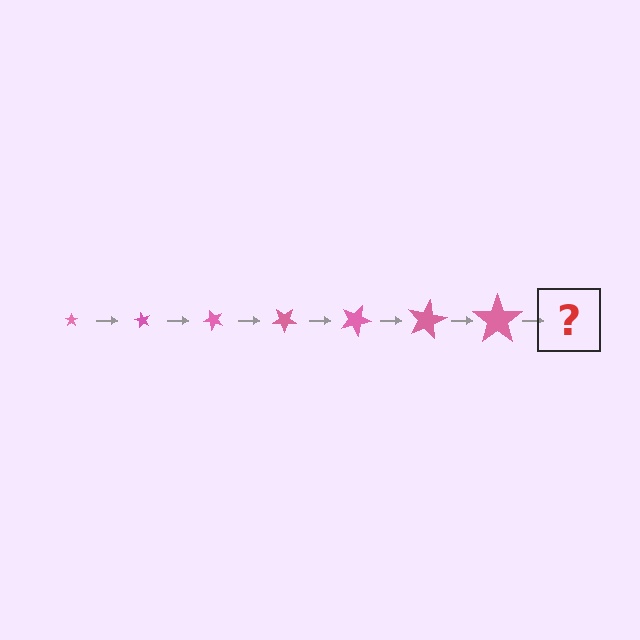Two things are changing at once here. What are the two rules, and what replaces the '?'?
The two rules are that the star grows larger each step and it rotates 60 degrees each step. The '?' should be a star, larger than the previous one and rotated 420 degrees from the start.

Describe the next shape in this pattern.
It should be a star, larger than the previous one and rotated 420 degrees from the start.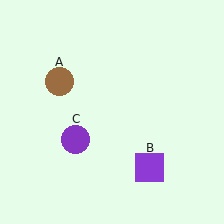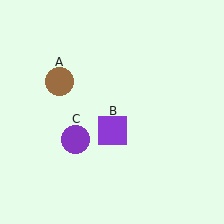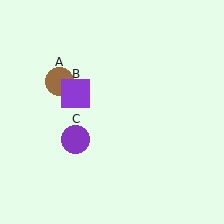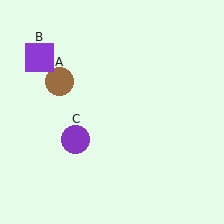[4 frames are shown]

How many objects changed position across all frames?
1 object changed position: purple square (object B).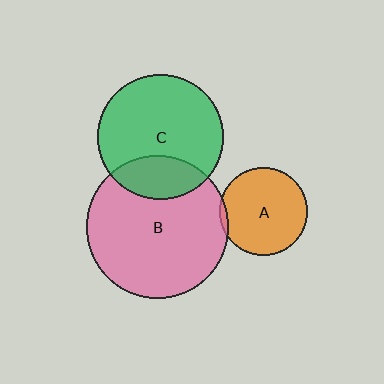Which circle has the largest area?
Circle B (pink).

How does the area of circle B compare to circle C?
Approximately 1.3 times.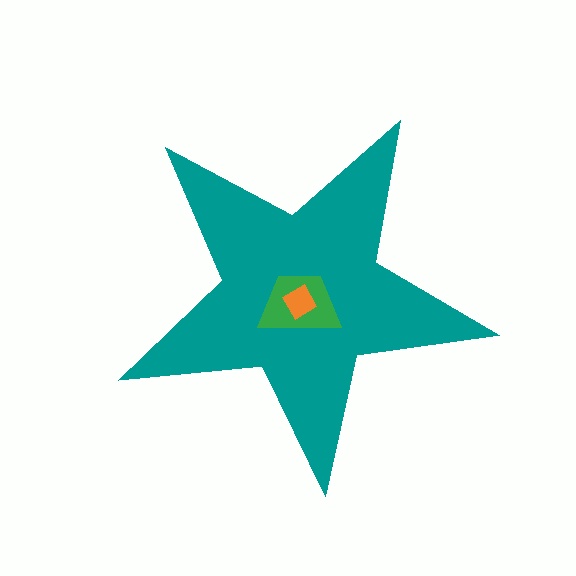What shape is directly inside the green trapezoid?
The orange square.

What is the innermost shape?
The orange square.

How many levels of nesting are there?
3.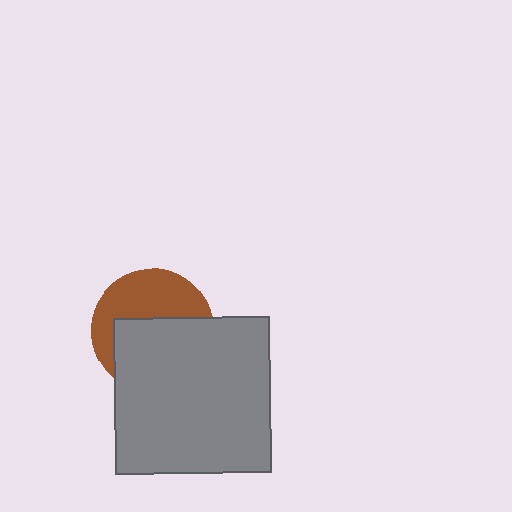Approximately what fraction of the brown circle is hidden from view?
Roughly 56% of the brown circle is hidden behind the gray square.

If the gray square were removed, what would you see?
You would see the complete brown circle.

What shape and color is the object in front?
The object in front is a gray square.